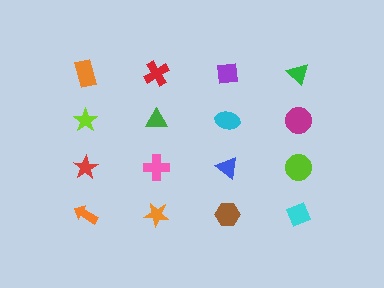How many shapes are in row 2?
4 shapes.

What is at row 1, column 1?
An orange rectangle.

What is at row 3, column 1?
A red star.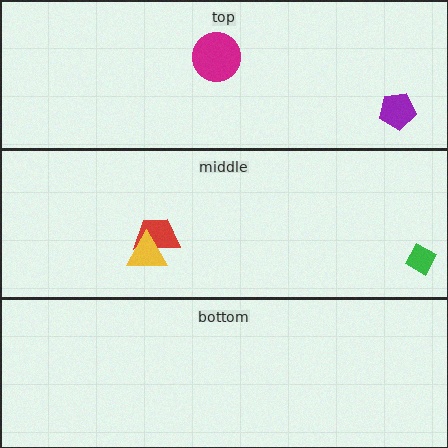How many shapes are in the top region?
2.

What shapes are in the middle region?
The green diamond, the red trapezoid, the yellow triangle.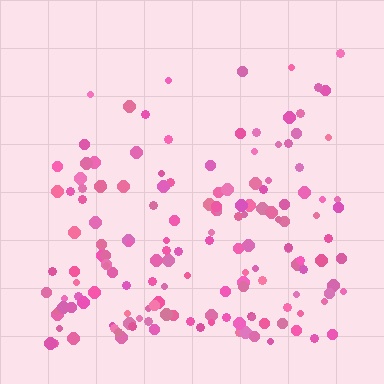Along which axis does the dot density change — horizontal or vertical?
Vertical.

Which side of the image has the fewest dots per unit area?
The top.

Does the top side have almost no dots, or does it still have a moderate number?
Still a moderate number, just noticeably fewer than the bottom.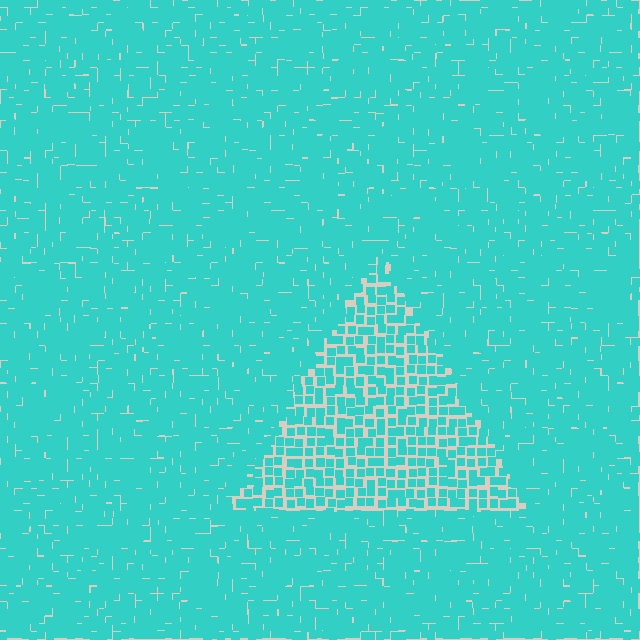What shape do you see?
I see a triangle.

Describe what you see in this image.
The image contains small cyan elements arranged at two different densities. A triangle-shaped region is visible where the elements are less densely packed than the surrounding area.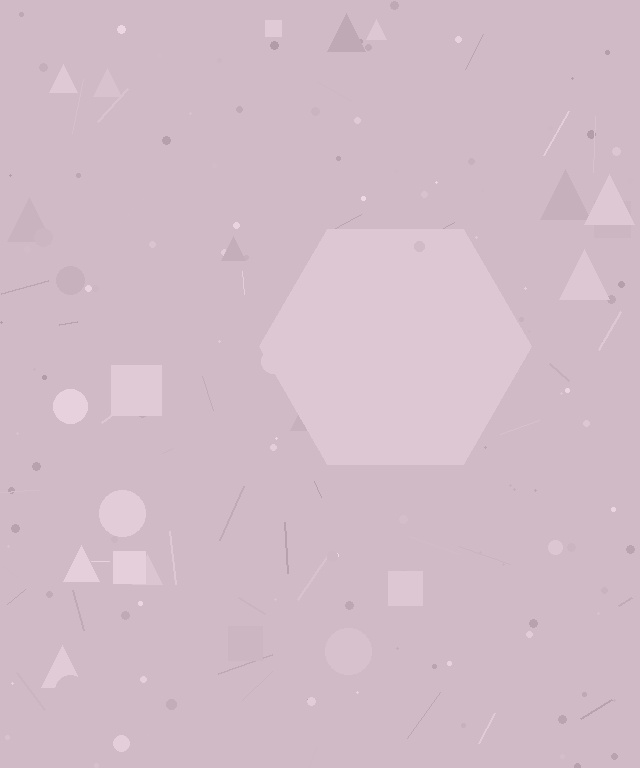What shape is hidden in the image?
A hexagon is hidden in the image.